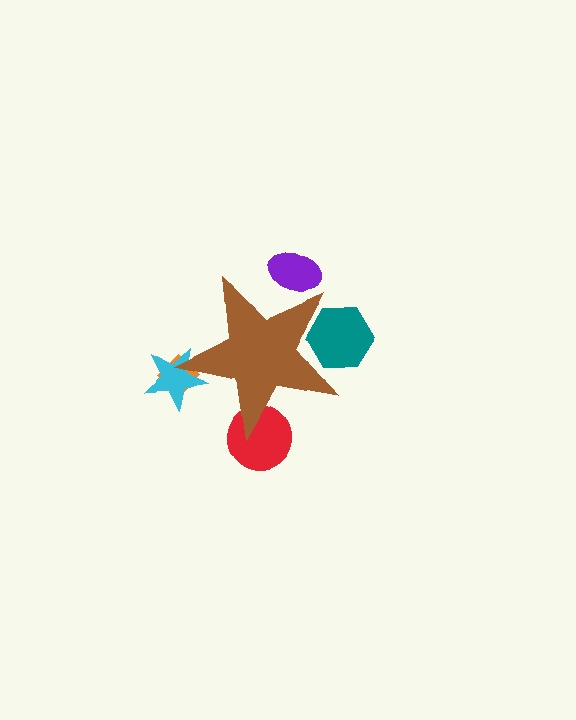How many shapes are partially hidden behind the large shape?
5 shapes are partially hidden.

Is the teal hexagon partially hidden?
Yes, the teal hexagon is partially hidden behind the brown star.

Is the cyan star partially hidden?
Yes, the cyan star is partially hidden behind the brown star.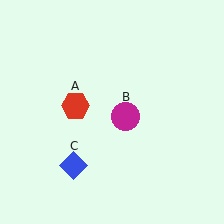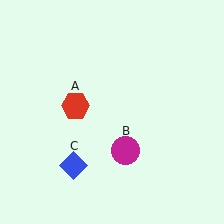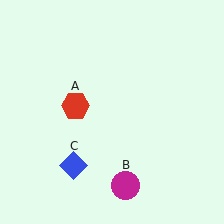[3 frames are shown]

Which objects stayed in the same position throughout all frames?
Red hexagon (object A) and blue diamond (object C) remained stationary.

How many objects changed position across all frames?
1 object changed position: magenta circle (object B).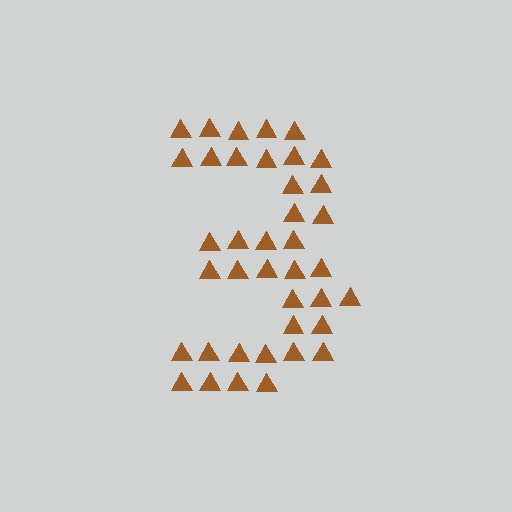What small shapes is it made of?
It is made of small triangles.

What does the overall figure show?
The overall figure shows the digit 3.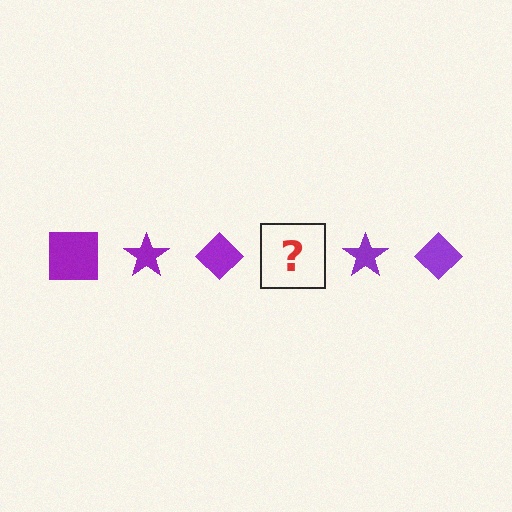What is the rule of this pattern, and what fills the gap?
The rule is that the pattern cycles through square, star, diamond shapes in purple. The gap should be filled with a purple square.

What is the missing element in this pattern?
The missing element is a purple square.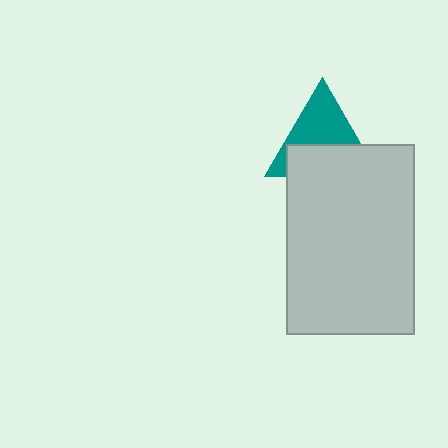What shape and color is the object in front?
The object in front is a light gray rectangle.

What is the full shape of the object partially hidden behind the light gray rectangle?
The partially hidden object is a teal triangle.